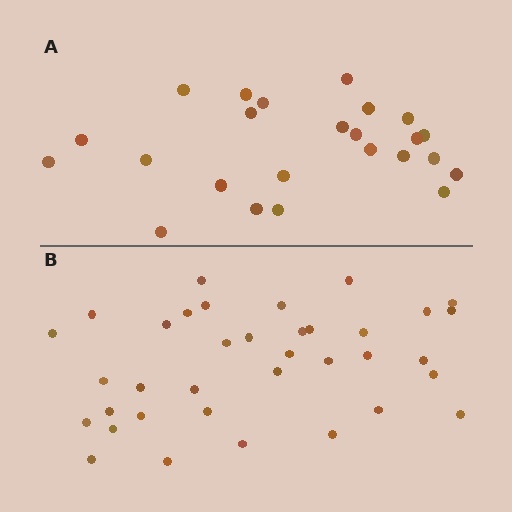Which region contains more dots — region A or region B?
Region B (the bottom region) has more dots.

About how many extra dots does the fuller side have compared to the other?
Region B has roughly 12 or so more dots than region A.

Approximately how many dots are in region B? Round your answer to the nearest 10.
About 40 dots. (The exact count is 36, which rounds to 40.)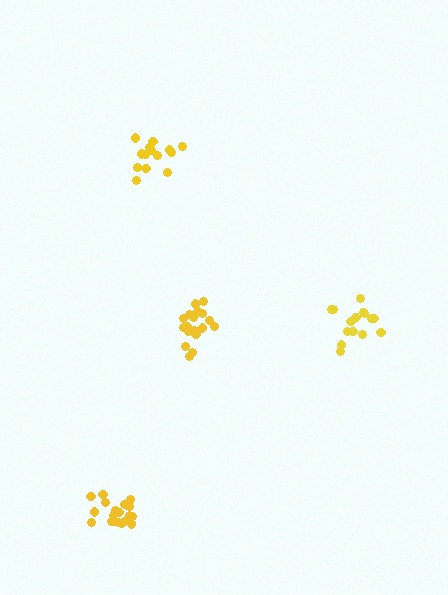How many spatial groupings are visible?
There are 4 spatial groupings.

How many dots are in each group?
Group 1: 15 dots, Group 2: 18 dots, Group 3: 20 dots, Group 4: 14 dots (67 total).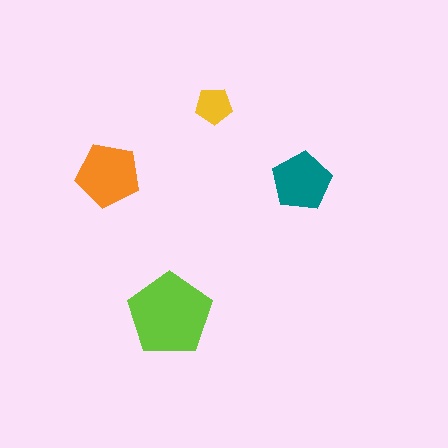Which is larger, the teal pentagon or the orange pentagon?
The orange one.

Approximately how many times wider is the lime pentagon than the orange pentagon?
About 1.5 times wider.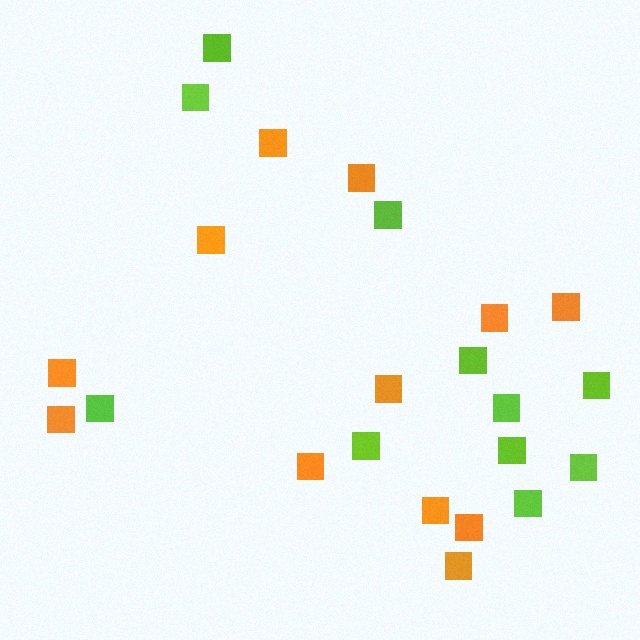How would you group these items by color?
There are 2 groups: one group of lime squares (11) and one group of orange squares (12).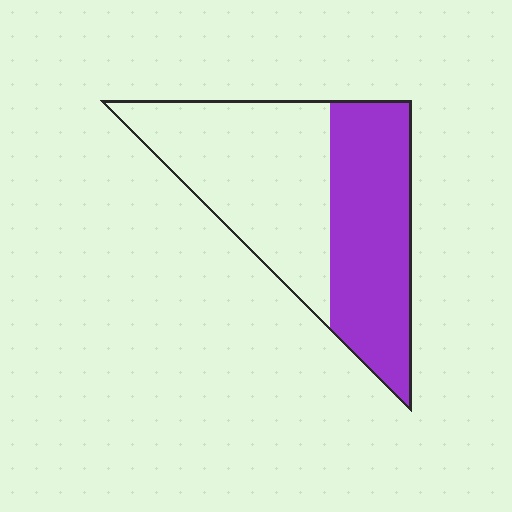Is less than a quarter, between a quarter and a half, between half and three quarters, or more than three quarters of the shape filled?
Between a quarter and a half.